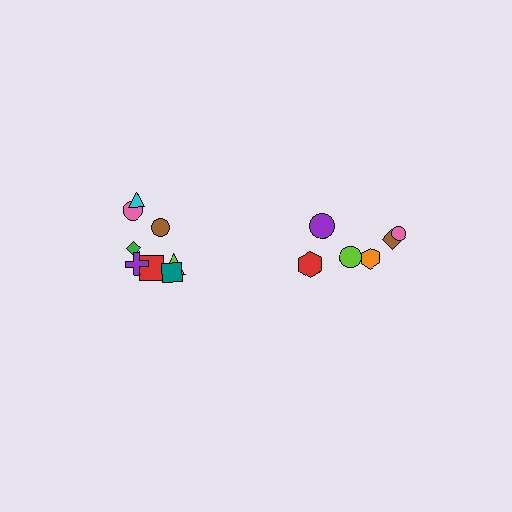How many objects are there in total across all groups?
There are 14 objects.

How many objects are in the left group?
There are 8 objects.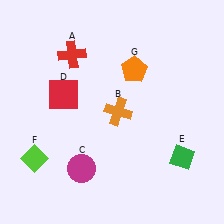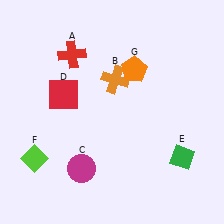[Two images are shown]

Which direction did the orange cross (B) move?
The orange cross (B) moved up.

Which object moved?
The orange cross (B) moved up.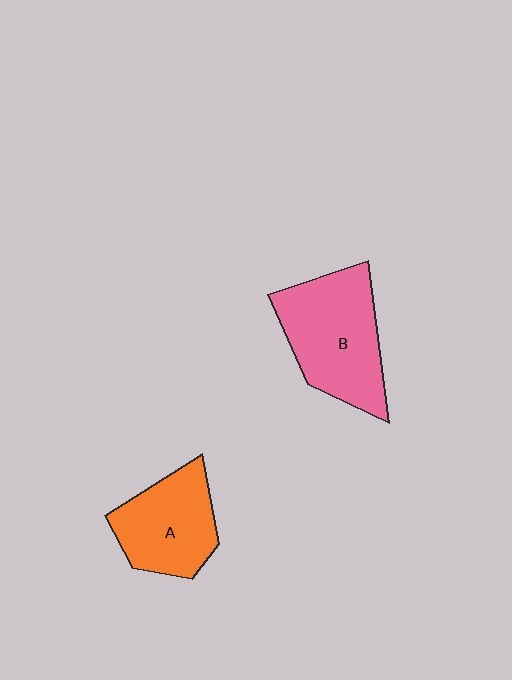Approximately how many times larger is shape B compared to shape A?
Approximately 1.3 times.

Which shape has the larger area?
Shape B (pink).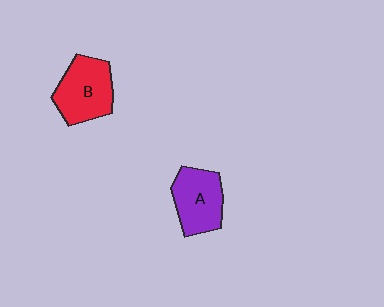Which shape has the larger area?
Shape B (red).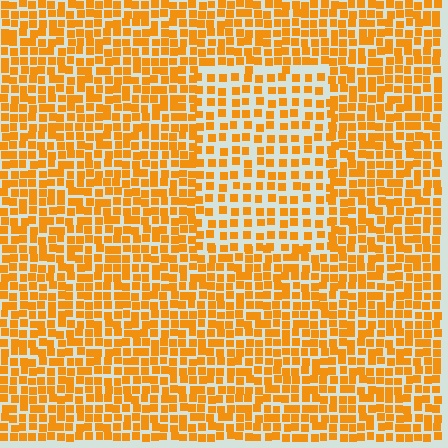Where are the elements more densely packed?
The elements are more densely packed outside the rectangle boundary.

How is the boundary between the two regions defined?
The boundary is defined by a change in element density (approximately 1.6x ratio). All elements are the same color, size, and shape.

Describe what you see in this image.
The image contains small orange elements arranged at two different densities. A rectangle-shaped region is visible where the elements are less densely packed than the surrounding area.